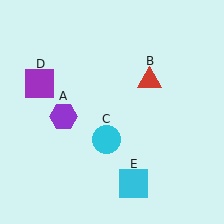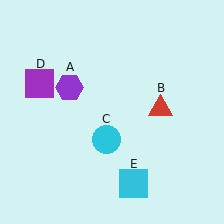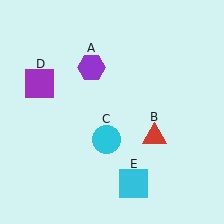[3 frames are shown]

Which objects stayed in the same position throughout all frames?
Cyan circle (object C) and purple square (object D) and cyan square (object E) remained stationary.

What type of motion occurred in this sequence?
The purple hexagon (object A), red triangle (object B) rotated clockwise around the center of the scene.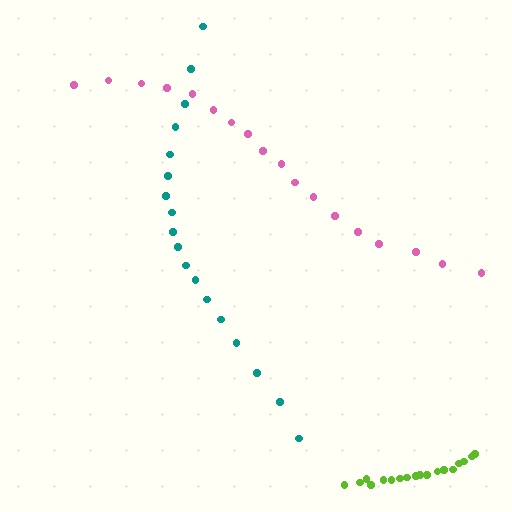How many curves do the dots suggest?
There are 3 distinct paths.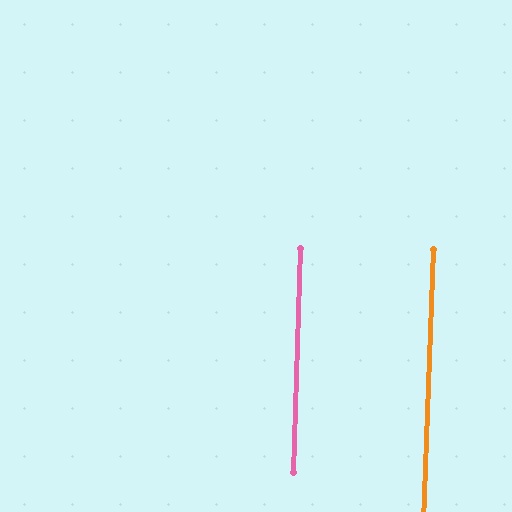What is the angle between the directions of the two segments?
Approximately 0 degrees.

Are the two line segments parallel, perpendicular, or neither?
Parallel — their directions differ by only 0.2°.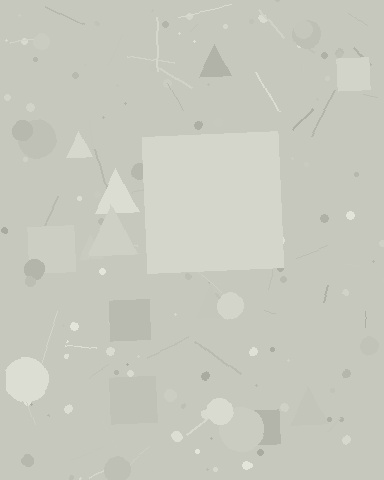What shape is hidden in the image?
A square is hidden in the image.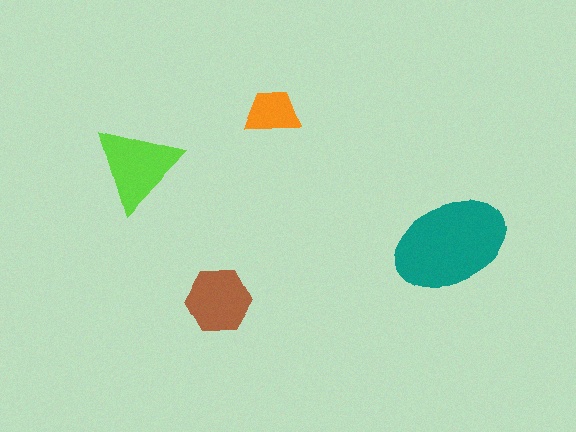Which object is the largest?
The teal ellipse.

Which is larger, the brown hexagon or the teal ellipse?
The teal ellipse.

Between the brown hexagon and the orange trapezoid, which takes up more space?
The brown hexagon.